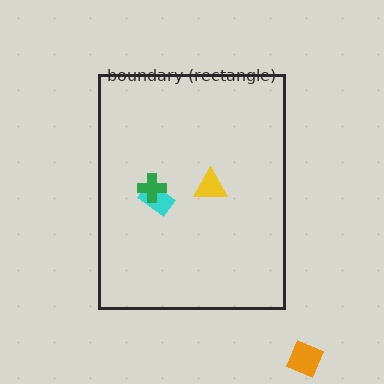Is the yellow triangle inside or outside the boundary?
Inside.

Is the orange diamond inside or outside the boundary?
Outside.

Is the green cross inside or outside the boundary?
Inside.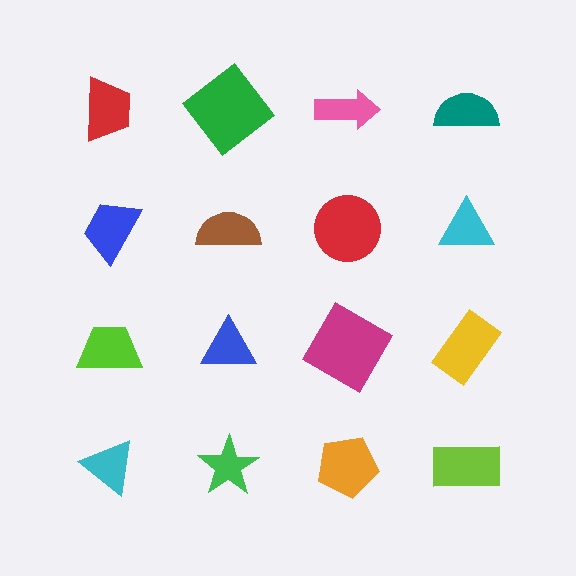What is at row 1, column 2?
A green diamond.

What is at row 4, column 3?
An orange pentagon.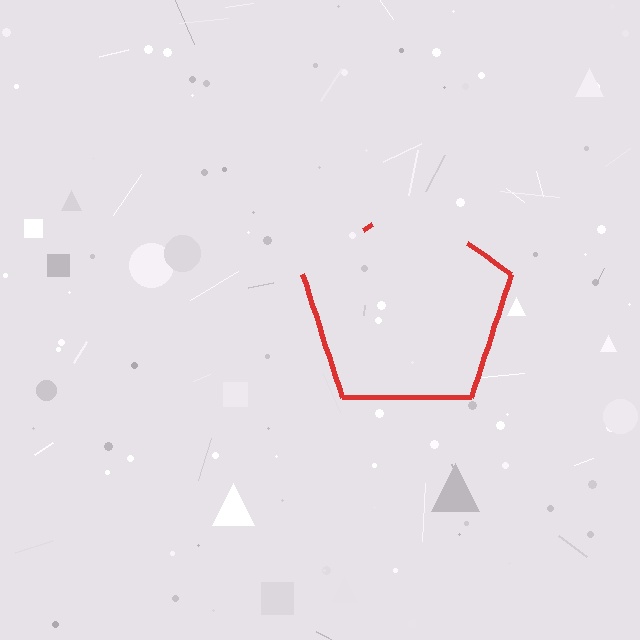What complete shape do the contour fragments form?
The contour fragments form a pentagon.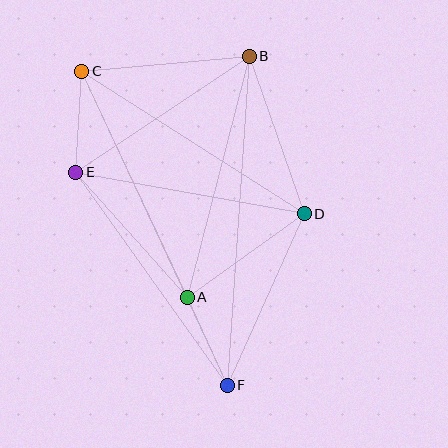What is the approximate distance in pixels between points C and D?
The distance between C and D is approximately 264 pixels.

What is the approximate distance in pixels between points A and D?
The distance between A and D is approximately 144 pixels.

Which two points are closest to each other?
Points A and F are closest to each other.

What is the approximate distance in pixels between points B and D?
The distance between B and D is approximately 167 pixels.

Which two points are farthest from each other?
Points C and F are farthest from each other.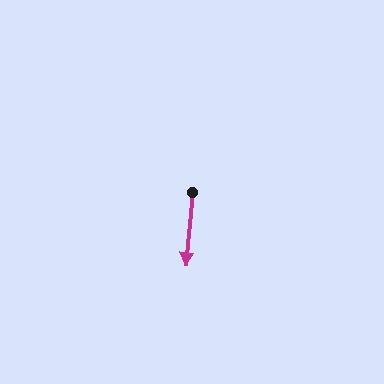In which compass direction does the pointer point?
South.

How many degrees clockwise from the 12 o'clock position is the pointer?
Approximately 185 degrees.